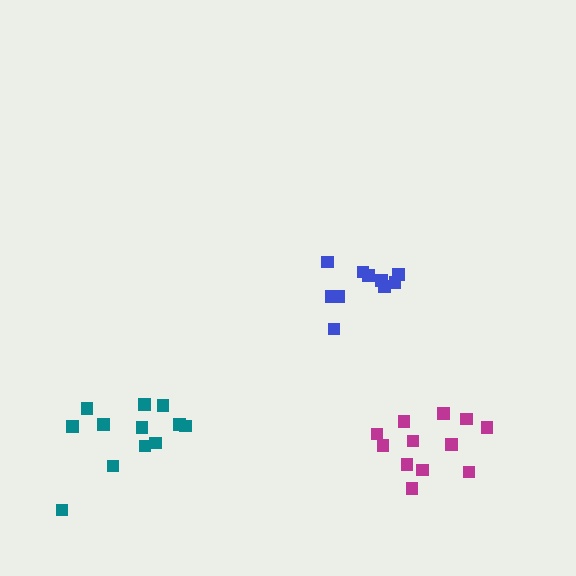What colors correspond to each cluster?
The clusters are colored: teal, blue, magenta.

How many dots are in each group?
Group 1: 12 dots, Group 2: 10 dots, Group 3: 12 dots (34 total).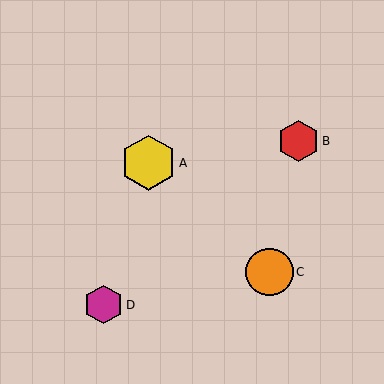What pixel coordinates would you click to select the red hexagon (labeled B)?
Click at (299, 141) to select the red hexagon B.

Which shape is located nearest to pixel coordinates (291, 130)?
The red hexagon (labeled B) at (299, 141) is nearest to that location.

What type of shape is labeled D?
Shape D is a magenta hexagon.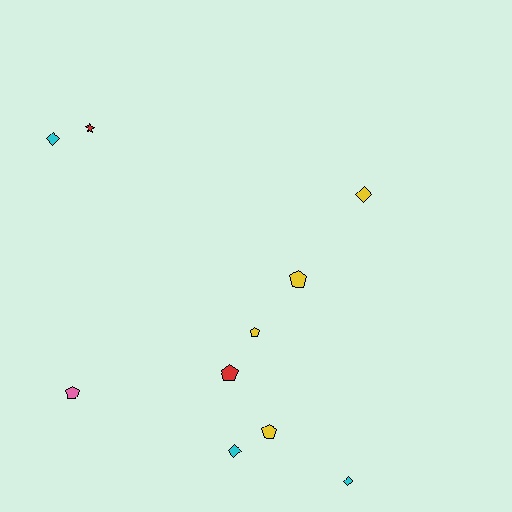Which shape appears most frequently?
Pentagon, with 5 objects.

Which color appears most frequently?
Yellow, with 4 objects.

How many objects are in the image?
There are 10 objects.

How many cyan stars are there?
There are no cyan stars.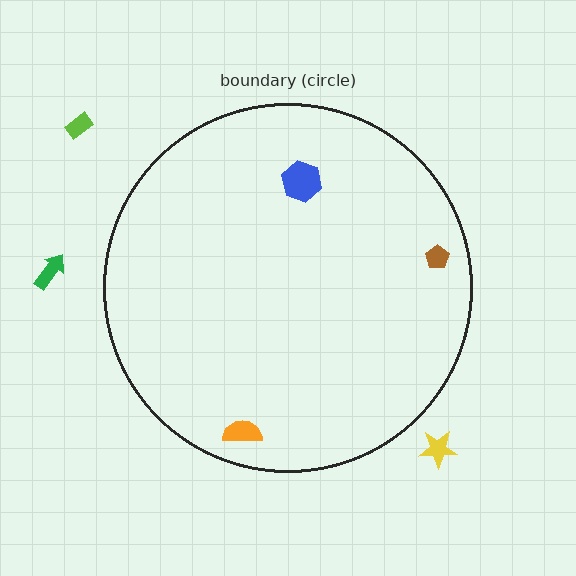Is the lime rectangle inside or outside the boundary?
Outside.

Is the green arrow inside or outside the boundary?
Outside.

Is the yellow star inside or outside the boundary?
Outside.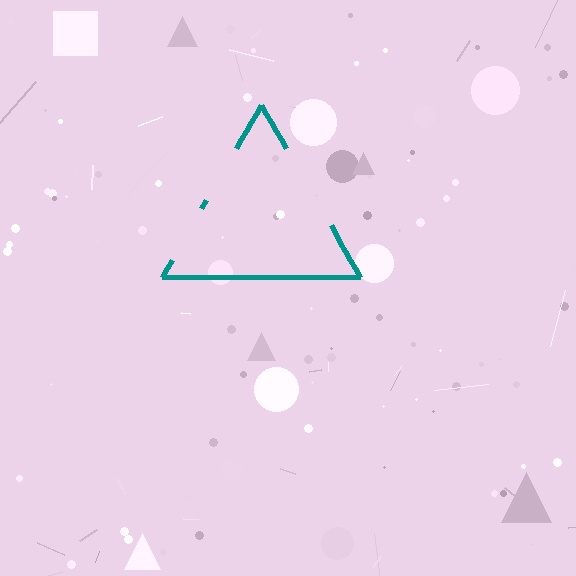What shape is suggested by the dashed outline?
The dashed outline suggests a triangle.